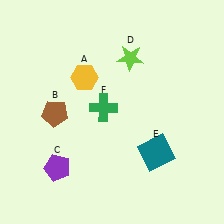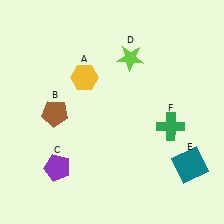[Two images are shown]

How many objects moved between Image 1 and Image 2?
2 objects moved between the two images.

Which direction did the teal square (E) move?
The teal square (E) moved right.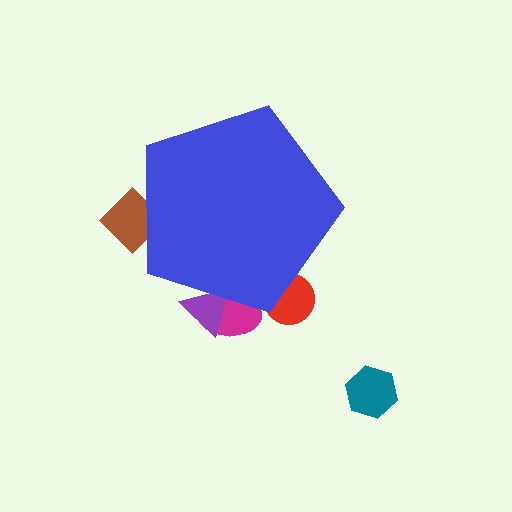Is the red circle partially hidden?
Yes, the red circle is partially hidden behind the blue pentagon.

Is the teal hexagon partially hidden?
No, the teal hexagon is fully visible.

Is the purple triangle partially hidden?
Yes, the purple triangle is partially hidden behind the blue pentagon.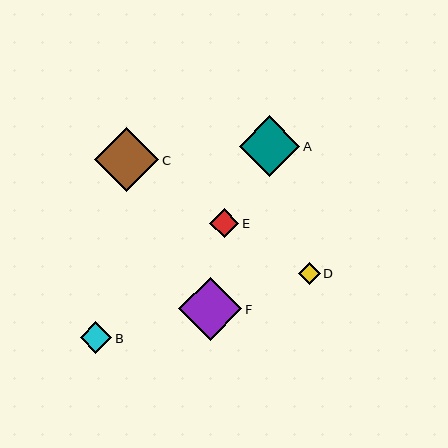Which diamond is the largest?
Diamond C is the largest with a size of approximately 64 pixels.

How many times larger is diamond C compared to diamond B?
Diamond C is approximately 2.0 times the size of diamond B.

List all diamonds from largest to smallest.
From largest to smallest: C, F, A, B, E, D.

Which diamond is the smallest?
Diamond D is the smallest with a size of approximately 22 pixels.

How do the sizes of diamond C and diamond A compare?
Diamond C and diamond A are approximately the same size.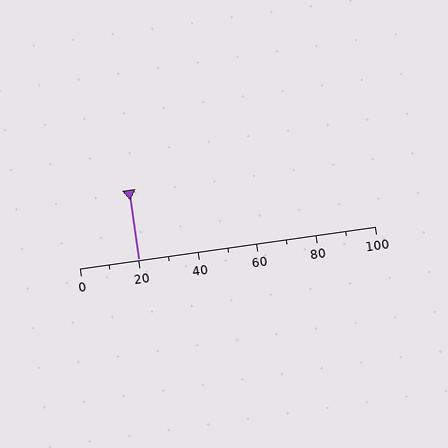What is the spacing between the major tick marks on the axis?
The major ticks are spaced 20 apart.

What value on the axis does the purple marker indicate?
The marker indicates approximately 20.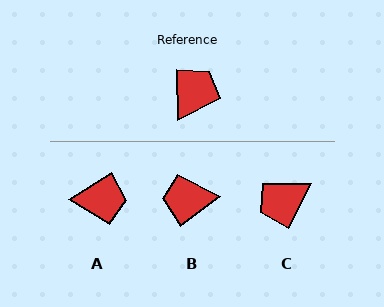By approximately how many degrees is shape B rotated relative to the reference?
Approximately 126 degrees counter-clockwise.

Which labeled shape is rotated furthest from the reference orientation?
C, about 153 degrees away.